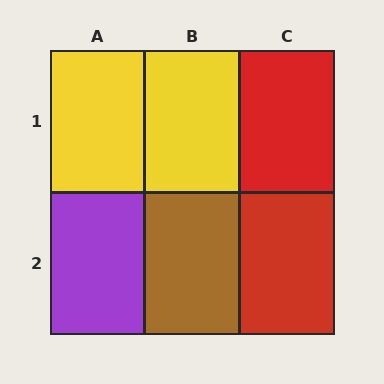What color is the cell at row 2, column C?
Red.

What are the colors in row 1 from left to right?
Yellow, yellow, red.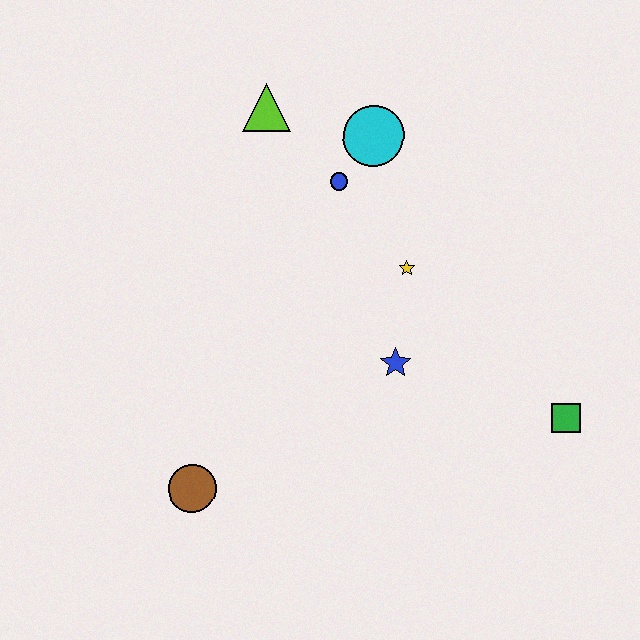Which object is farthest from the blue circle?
The brown circle is farthest from the blue circle.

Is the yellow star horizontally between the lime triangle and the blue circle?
No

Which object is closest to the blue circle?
The cyan circle is closest to the blue circle.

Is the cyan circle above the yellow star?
Yes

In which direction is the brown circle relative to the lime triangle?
The brown circle is below the lime triangle.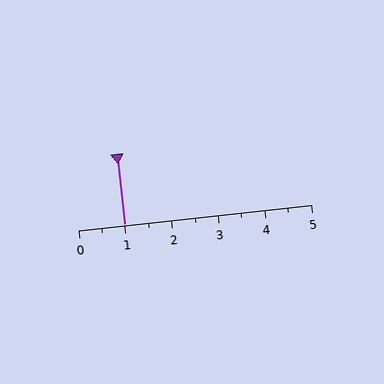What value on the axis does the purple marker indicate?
The marker indicates approximately 1.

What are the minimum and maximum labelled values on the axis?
The axis runs from 0 to 5.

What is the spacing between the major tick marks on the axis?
The major ticks are spaced 1 apart.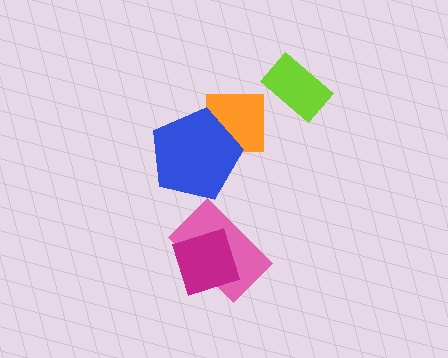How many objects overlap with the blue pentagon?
1 object overlaps with the blue pentagon.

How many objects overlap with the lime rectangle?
0 objects overlap with the lime rectangle.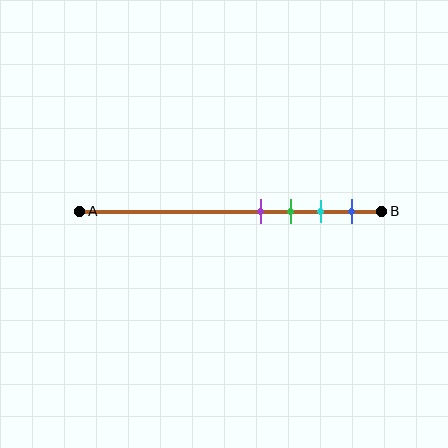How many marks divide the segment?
There are 4 marks dividing the segment.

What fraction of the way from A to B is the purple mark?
The purple mark is approximately 60% (0.6) of the way from A to B.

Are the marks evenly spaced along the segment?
Yes, the marks are approximately evenly spaced.